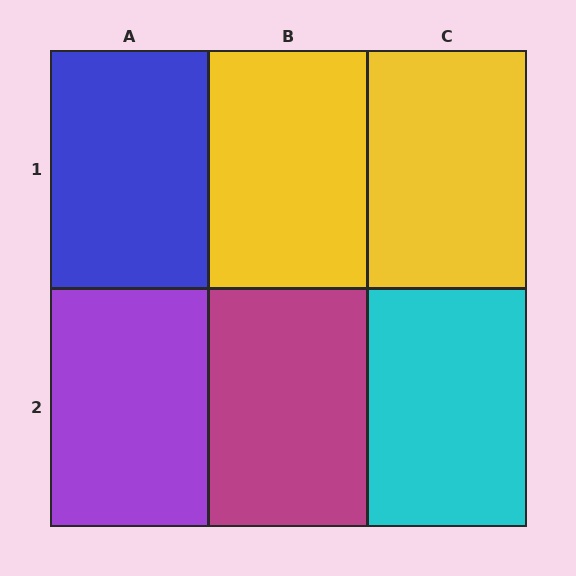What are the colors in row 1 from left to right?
Blue, yellow, yellow.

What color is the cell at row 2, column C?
Cyan.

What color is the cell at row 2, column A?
Purple.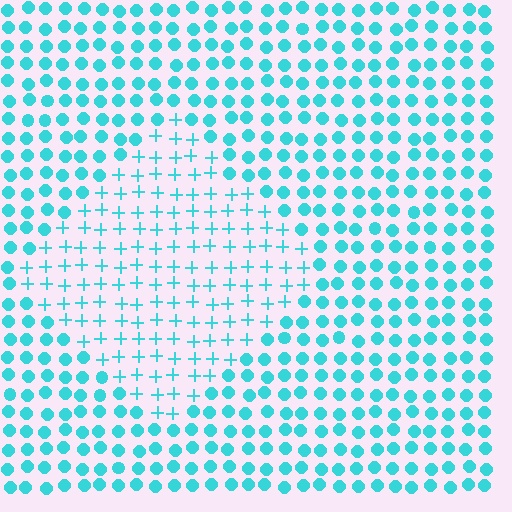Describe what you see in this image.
The image is filled with small cyan elements arranged in a uniform grid. A diamond-shaped region contains plus signs, while the surrounding area contains circles. The boundary is defined purely by the change in element shape.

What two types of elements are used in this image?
The image uses plus signs inside the diamond region and circles outside it.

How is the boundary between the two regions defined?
The boundary is defined by a change in element shape: plus signs inside vs. circles outside. All elements share the same color and spacing.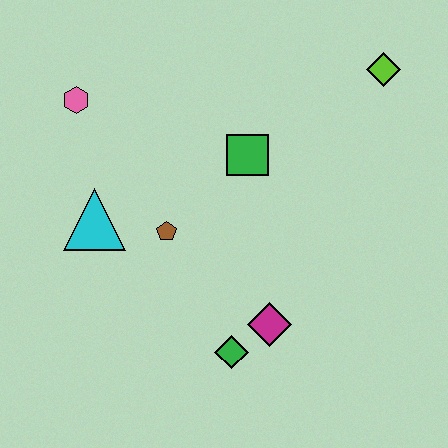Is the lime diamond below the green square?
No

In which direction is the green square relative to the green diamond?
The green square is above the green diamond.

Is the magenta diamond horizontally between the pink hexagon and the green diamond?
No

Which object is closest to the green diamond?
The magenta diamond is closest to the green diamond.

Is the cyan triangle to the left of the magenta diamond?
Yes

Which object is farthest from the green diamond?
The lime diamond is farthest from the green diamond.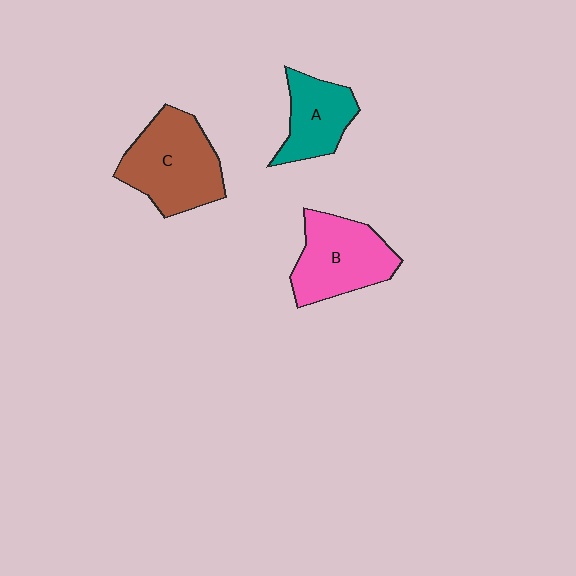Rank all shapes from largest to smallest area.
From largest to smallest: C (brown), B (pink), A (teal).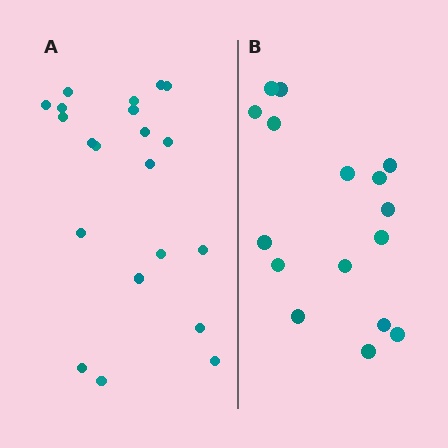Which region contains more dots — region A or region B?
Region A (the left region) has more dots.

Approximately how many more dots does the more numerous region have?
Region A has about 5 more dots than region B.